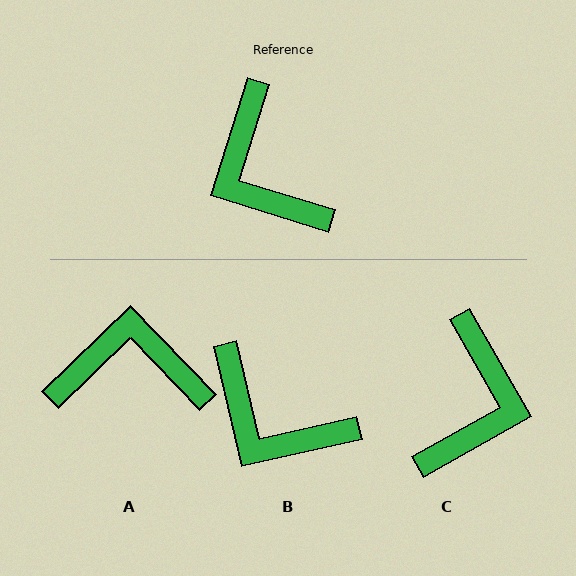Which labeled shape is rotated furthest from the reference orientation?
C, about 137 degrees away.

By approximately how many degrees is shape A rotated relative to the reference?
Approximately 119 degrees clockwise.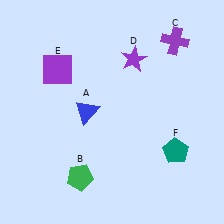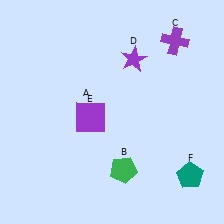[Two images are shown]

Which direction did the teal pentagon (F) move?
The teal pentagon (F) moved down.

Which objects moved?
The objects that moved are: the green pentagon (B), the purple square (E), the teal pentagon (F).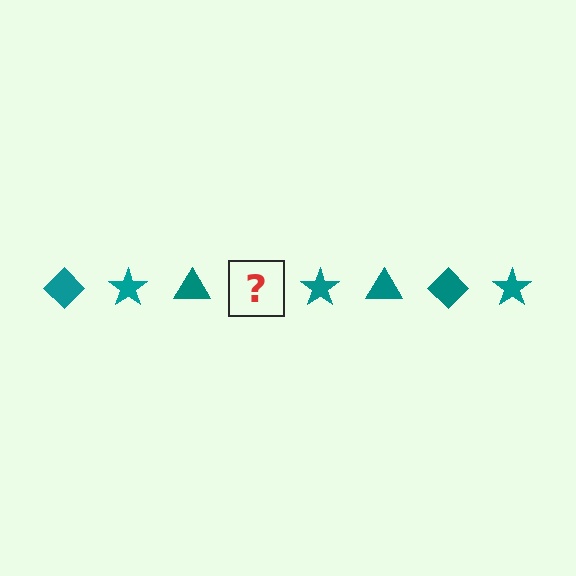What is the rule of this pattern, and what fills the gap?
The rule is that the pattern cycles through diamond, star, triangle shapes in teal. The gap should be filled with a teal diamond.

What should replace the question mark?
The question mark should be replaced with a teal diamond.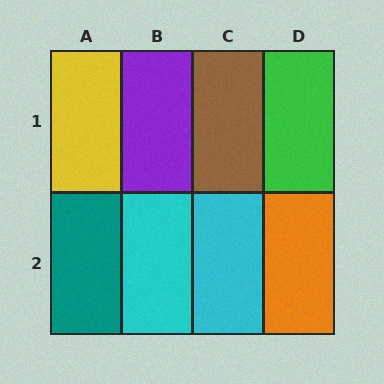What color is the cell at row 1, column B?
Purple.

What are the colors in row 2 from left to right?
Teal, cyan, cyan, orange.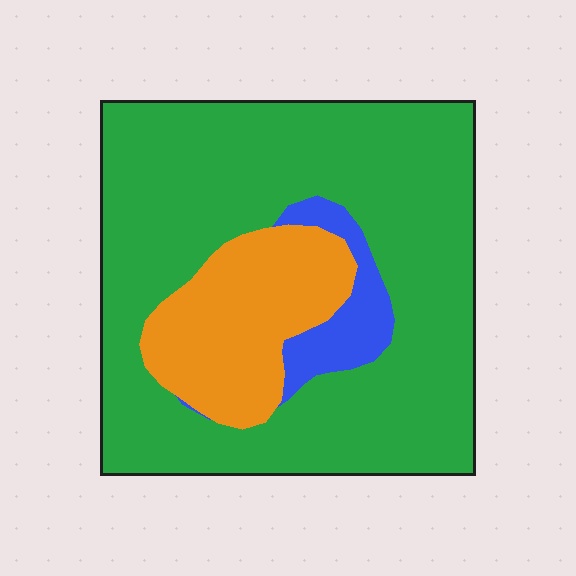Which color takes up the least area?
Blue, at roughly 5%.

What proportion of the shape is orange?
Orange covers roughly 20% of the shape.